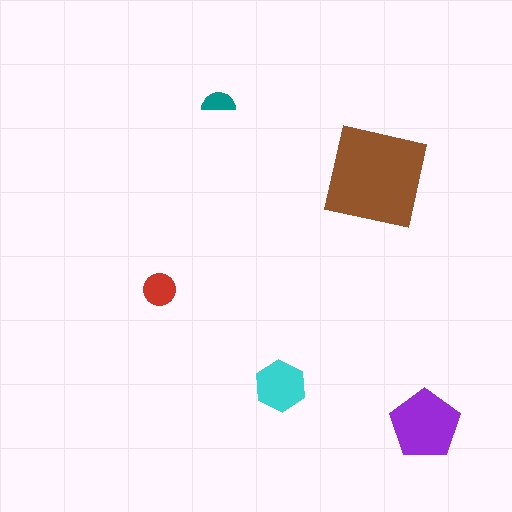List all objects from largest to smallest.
The brown square, the purple pentagon, the cyan hexagon, the red circle, the teal semicircle.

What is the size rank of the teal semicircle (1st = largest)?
5th.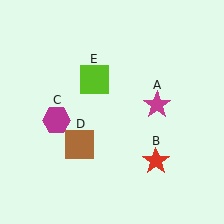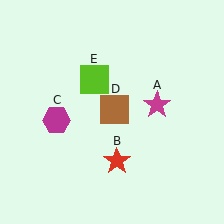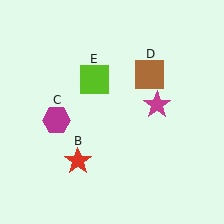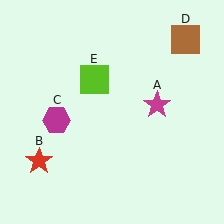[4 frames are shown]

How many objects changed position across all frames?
2 objects changed position: red star (object B), brown square (object D).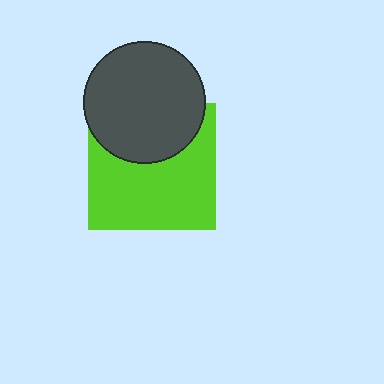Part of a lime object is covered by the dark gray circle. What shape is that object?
It is a square.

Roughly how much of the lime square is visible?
About half of it is visible (roughly 64%).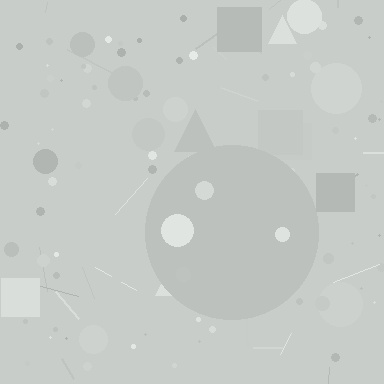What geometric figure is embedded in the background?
A circle is embedded in the background.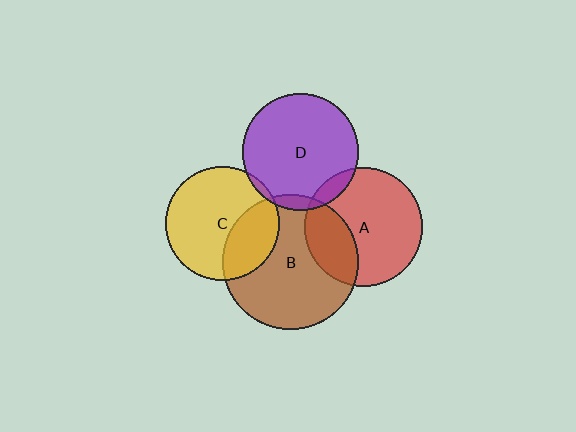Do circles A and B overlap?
Yes.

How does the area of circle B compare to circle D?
Approximately 1.3 times.